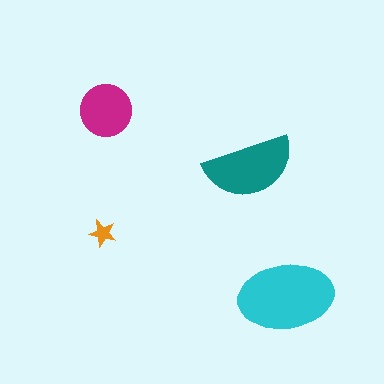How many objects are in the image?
There are 4 objects in the image.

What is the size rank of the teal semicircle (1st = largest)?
2nd.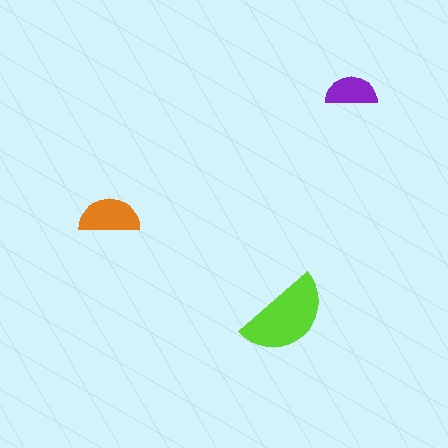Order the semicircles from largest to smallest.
the lime one, the orange one, the purple one.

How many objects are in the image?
There are 3 objects in the image.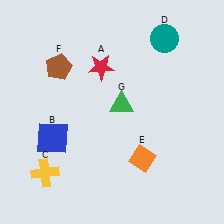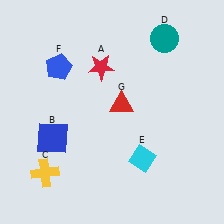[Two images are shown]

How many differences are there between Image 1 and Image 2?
There are 3 differences between the two images.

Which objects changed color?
E changed from orange to cyan. F changed from brown to blue. G changed from green to red.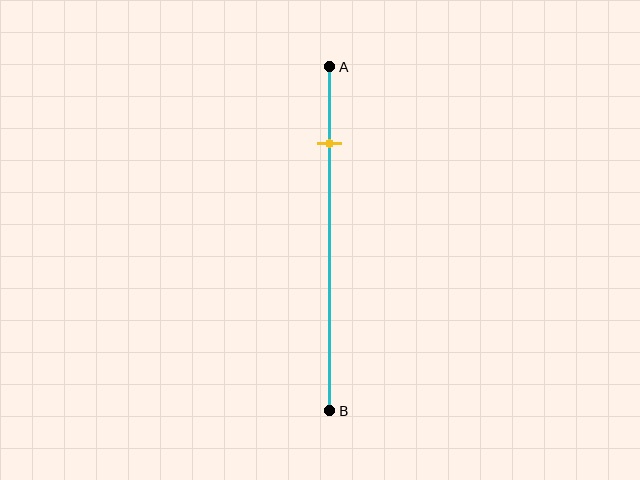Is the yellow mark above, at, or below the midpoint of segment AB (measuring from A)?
The yellow mark is above the midpoint of segment AB.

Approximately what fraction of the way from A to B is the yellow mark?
The yellow mark is approximately 20% of the way from A to B.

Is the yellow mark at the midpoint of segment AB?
No, the mark is at about 20% from A, not at the 50% midpoint.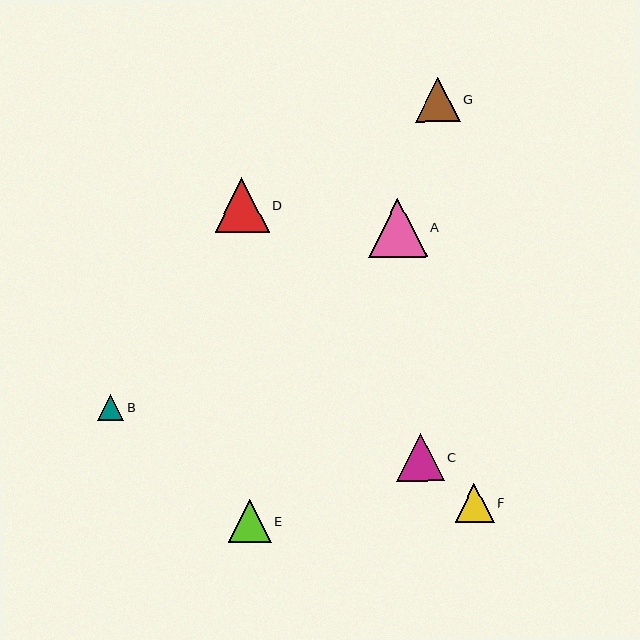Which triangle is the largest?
Triangle A is the largest with a size of approximately 58 pixels.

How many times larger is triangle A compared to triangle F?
Triangle A is approximately 1.5 times the size of triangle F.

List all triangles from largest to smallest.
From largest to smallest: A, D, C, G, E, F, B.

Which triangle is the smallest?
Triangle B is the smallest with a size of approximately 26 pixels.